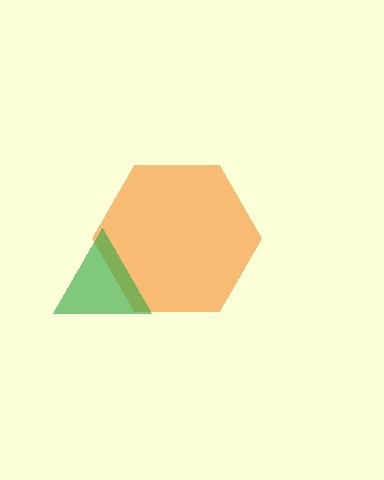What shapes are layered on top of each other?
The layered shapes are: an orange hexagon, a green triangle.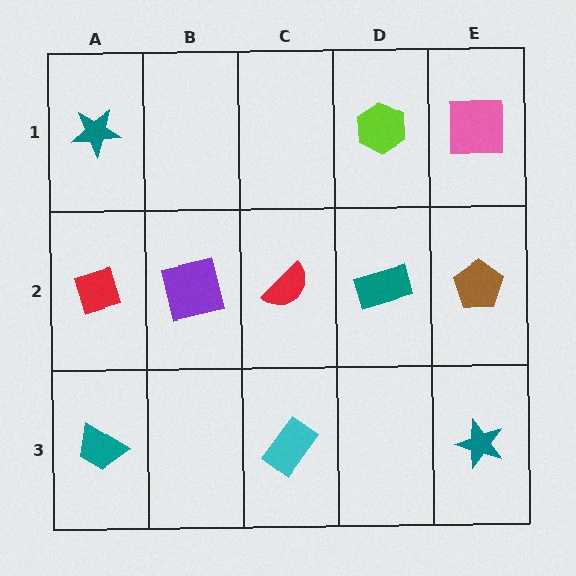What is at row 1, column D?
A lime hexagon.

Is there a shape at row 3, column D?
No, that cell is empty.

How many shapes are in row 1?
3 shapes.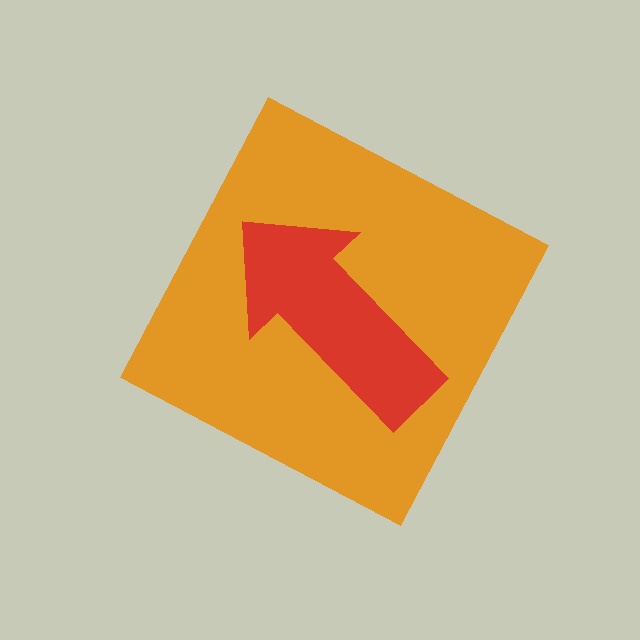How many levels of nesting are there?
2.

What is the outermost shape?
The orange diamond.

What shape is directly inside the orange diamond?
The red arrow.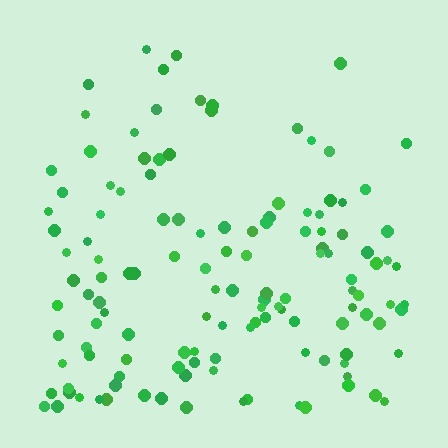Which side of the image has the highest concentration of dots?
The bottom.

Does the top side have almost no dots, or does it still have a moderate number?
Still a moderate number, just noticeably fewer than the bottom.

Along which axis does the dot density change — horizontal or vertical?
Vertical.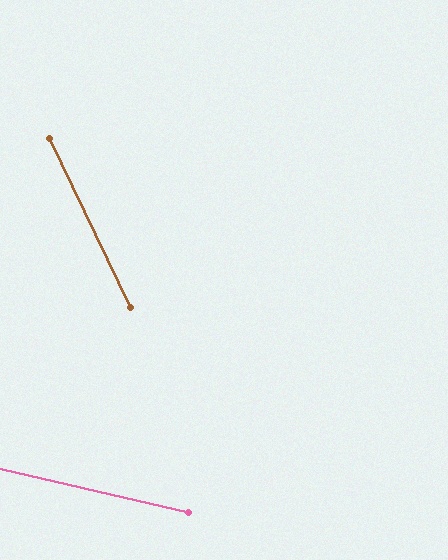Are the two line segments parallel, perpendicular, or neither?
Neither parallel nor perpendicular — they differ by about 51°.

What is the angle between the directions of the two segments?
Approximately 51 degrees.